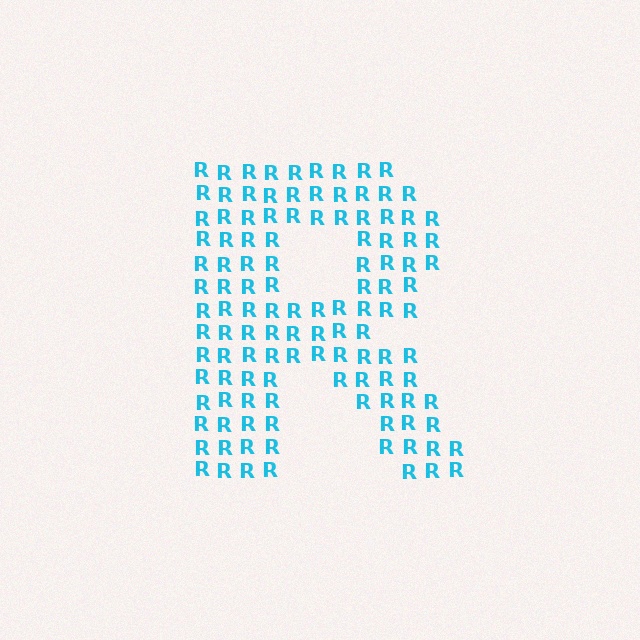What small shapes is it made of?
It is made of small letter R's.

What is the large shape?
The large shape is the letter R.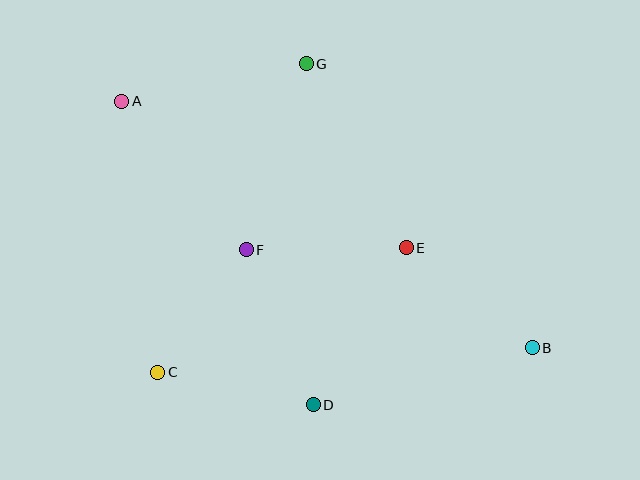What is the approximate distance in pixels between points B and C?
The distance between B and C is approximately 375 pixels.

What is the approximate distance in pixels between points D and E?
The distance between D and E is approximately 183 pixels.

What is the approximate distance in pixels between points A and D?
The distance between A and D is approximately 359 pixels.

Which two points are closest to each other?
Points C and F are closest to each other.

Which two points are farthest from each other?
Points A and B are farthest from each other.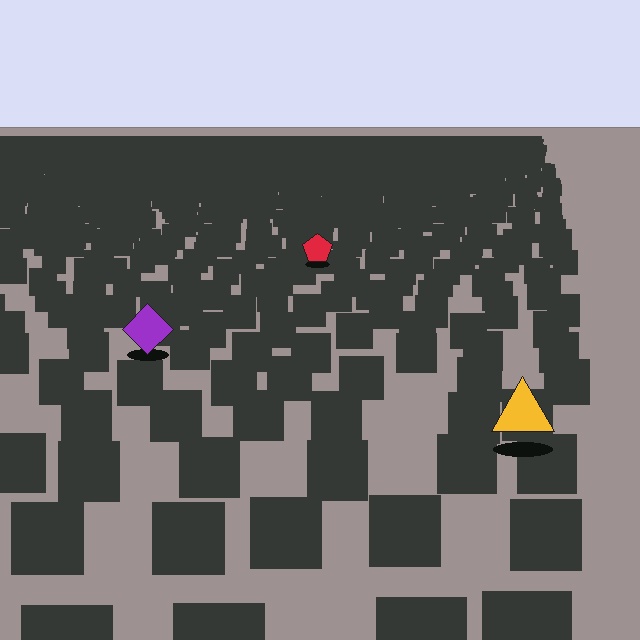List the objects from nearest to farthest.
From nearest to farthest: the yellow triangle, the purple diamond, the red pentagon.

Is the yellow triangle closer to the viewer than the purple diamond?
Yes. The yellow triangle is closer — you can tell from the texture gradient: the ground texture is coarser near it.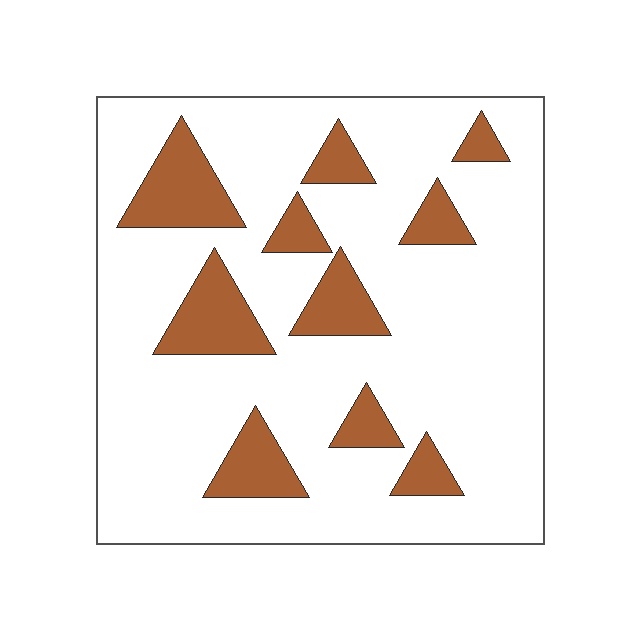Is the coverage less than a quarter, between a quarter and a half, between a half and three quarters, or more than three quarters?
Less than a quarter.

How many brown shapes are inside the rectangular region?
10.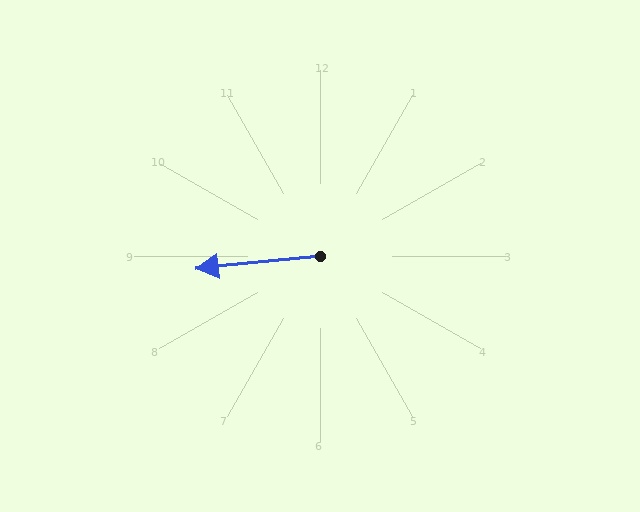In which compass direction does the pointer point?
West.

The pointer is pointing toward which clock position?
Roughly 9 o'clock.